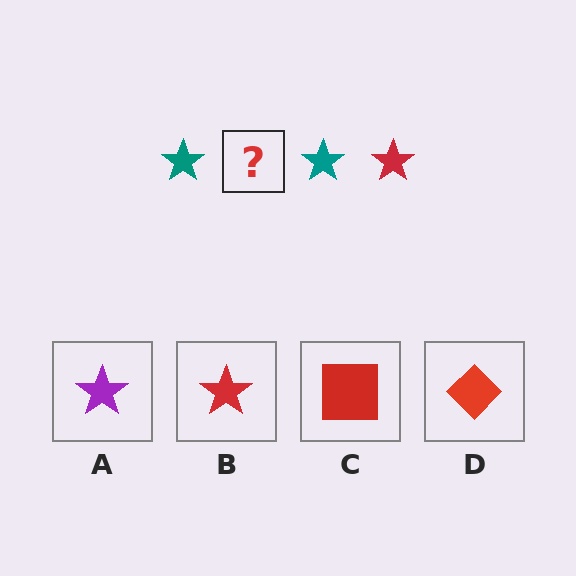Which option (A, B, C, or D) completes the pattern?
B.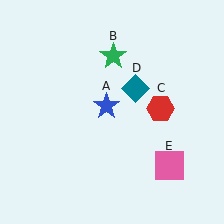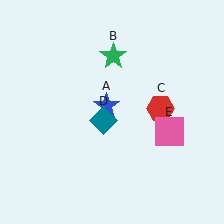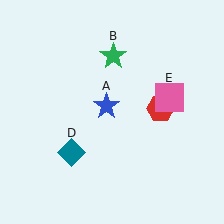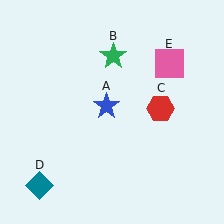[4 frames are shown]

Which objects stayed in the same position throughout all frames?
Blue star (object A) and green star (object B) and red hexagon (object C) remained stationary.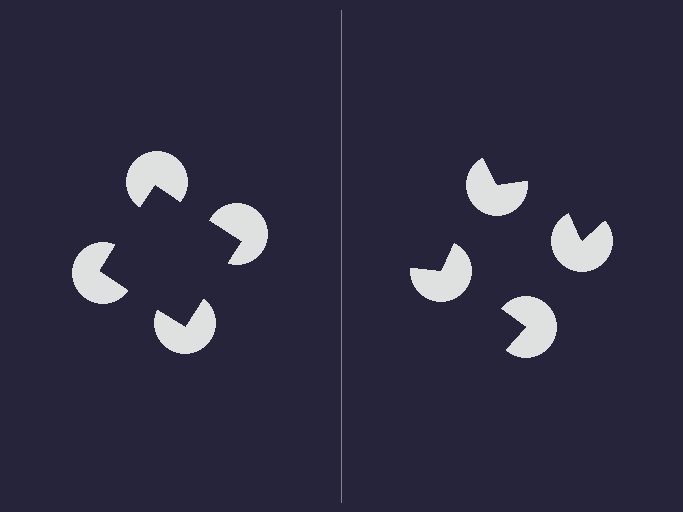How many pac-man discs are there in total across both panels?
8 — 4 on each side.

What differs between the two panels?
The pac-man discs are positioned identically on both sides; only the wedge orientations differ. On the left they align to a square; on the right they are misaligned.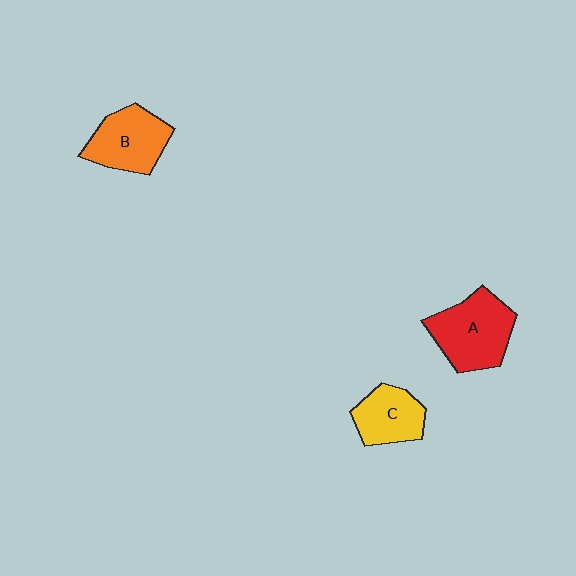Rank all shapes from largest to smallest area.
From largest to smallest: A (red), B (orange), C (yellow).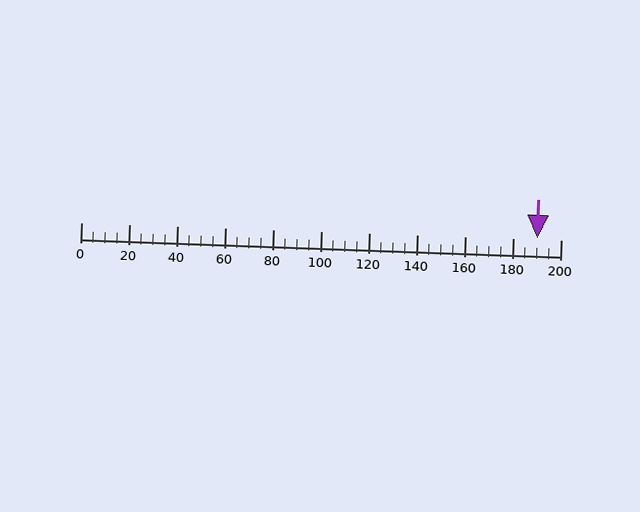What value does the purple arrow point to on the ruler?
The purple arrow points to approximately 190.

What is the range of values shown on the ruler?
The ruler shows values from 0 to 200.